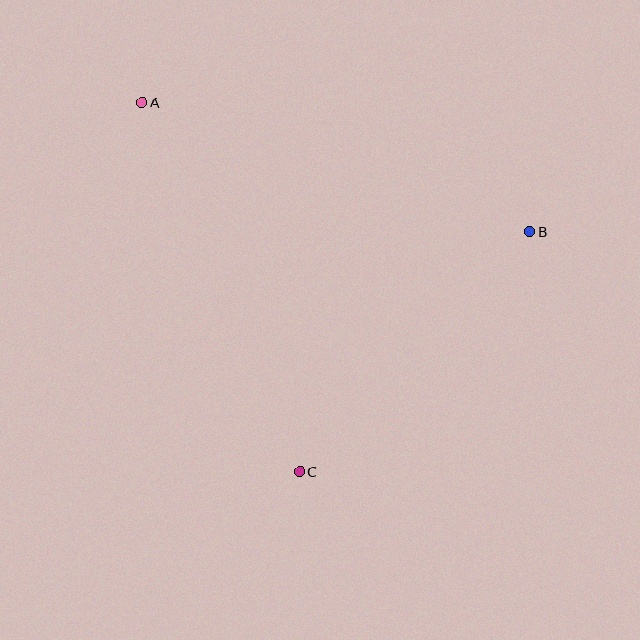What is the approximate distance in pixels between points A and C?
The distance between A and C is approximately 401 pixels.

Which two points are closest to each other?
Points B and C are closest to each other.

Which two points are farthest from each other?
Points A and B are farthest from each other.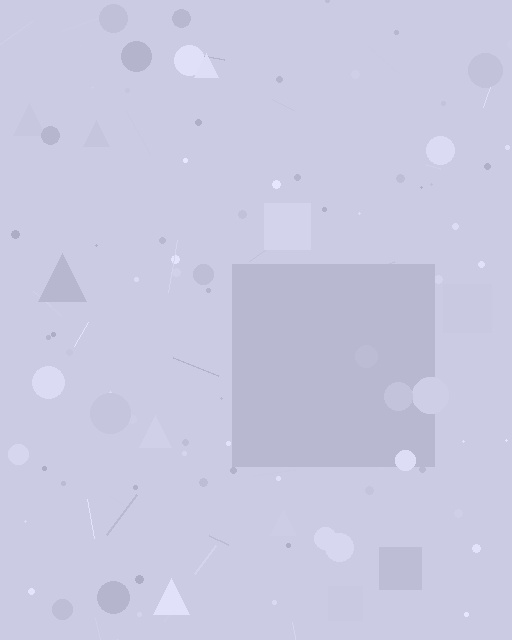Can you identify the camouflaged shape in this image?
The camouflaged shape is a square.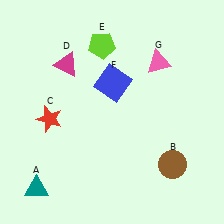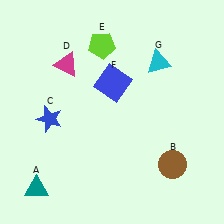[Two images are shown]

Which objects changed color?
C changed from red to blue. G changed from pink to cyan.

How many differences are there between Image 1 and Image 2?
There are 2 differences between the two images.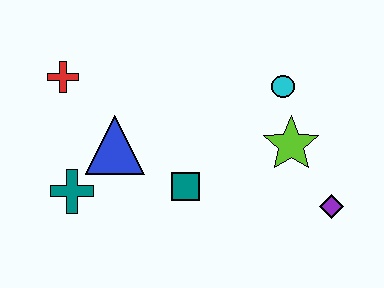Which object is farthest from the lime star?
The red cross is farthest from the lime star.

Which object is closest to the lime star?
The cyan circle is closest to the lime star.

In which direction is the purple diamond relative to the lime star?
The purple diamond is below the lime star.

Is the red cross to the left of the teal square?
Yes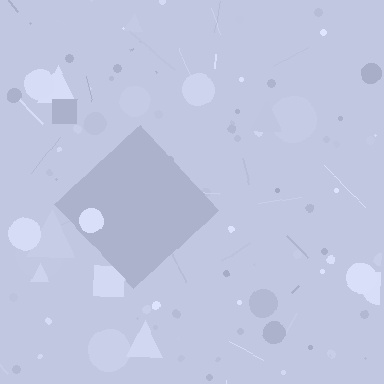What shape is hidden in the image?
A diamond is hidden in the image.